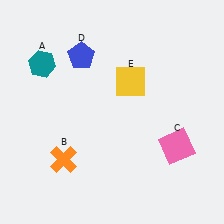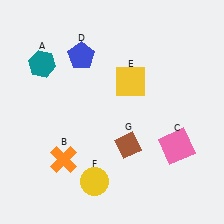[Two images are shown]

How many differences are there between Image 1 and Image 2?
There are 2 differences between the two images.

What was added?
A yellow circle (F), a brown diamond (G) were added in Image 2.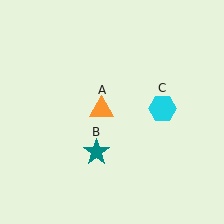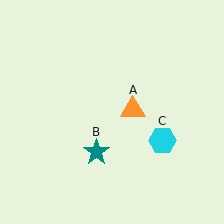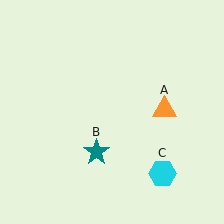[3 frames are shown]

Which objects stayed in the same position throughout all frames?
Teal star (object B) remained stationary.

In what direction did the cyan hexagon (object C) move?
The cyan hexagon (object C) moved down.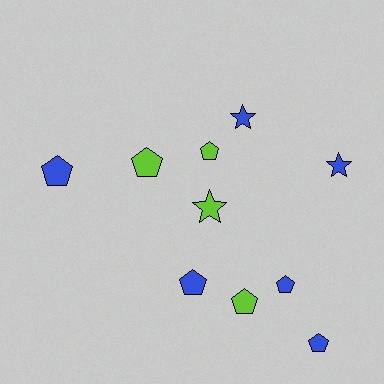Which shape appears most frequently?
Pentagon, with 7 objects.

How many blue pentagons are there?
There are 4 blue pentagons.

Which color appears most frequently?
Blue, with 6 objects.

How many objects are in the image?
There are 10 objects.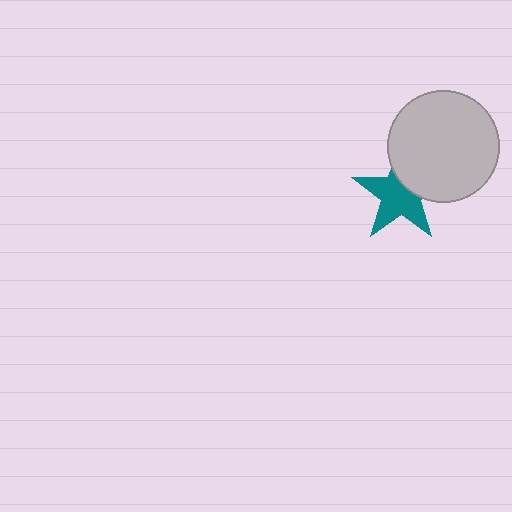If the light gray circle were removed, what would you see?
You would see the complete teal star.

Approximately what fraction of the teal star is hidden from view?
Roughly 34% of the teal star is hidden behind the light gray circle.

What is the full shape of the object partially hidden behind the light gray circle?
The partially hidden object is a teal star.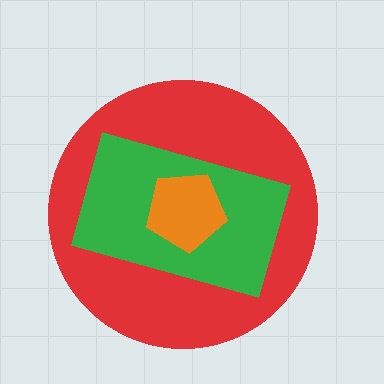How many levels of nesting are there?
3.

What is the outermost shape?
The red circle.